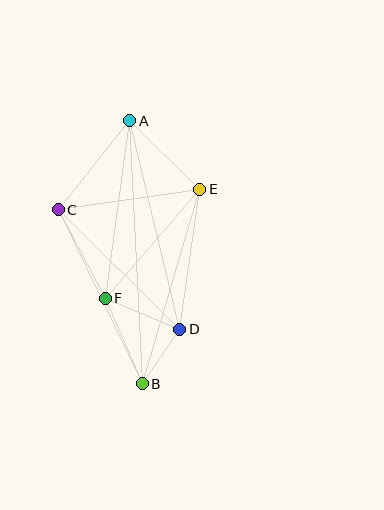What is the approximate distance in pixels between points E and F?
The distance between E and F is approximately 144 pixels.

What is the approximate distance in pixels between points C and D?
The distance between C and D is approximately 171 pixels.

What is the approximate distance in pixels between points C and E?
The distance between C and E is approximately 143 pixels.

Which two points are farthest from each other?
Points A and B are farthest from each other.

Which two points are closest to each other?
Points B and D are closest to each other.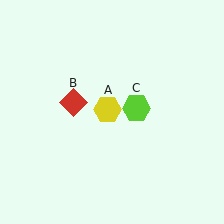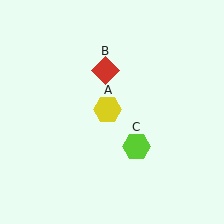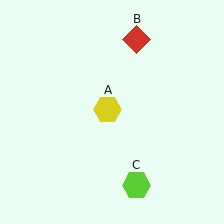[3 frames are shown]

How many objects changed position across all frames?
2 objects changed position: red diamond (object B), lime hexagon (object C).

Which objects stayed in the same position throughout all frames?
Yellow hexagon (object A) remained stationary.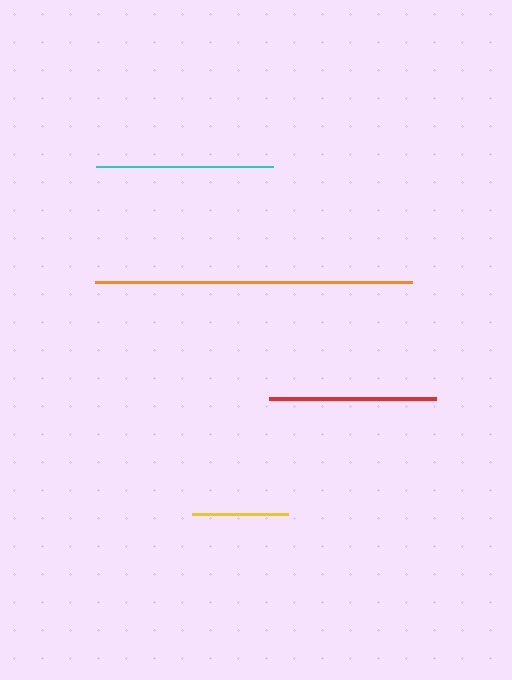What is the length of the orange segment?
The orange segment is approximately 317 pixels long.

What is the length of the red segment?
The red segment is approximately 167 pixels long.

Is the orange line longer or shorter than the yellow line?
The orange line is longer than the yellow line.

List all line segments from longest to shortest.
From longest to shortest: orange, cyan, red, yellow.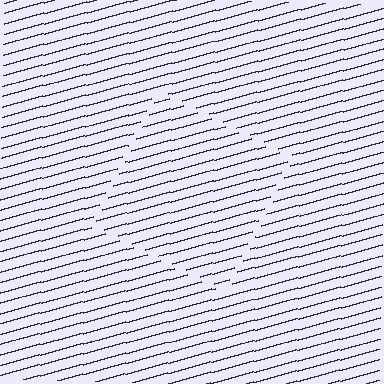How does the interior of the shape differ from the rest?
The interior of the shape contains the same grating, shifted by half a period — the contour is defined by the phase discontinuity where line-ends from the inner and outer gratings abut.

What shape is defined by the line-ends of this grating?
An illusory square. The interior of the shape contains the same grating, shifted by half a period — the contour is defined by the phase discontinuity where line-ends from the inner and outer gratings abut.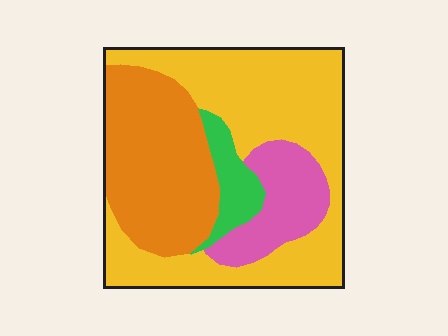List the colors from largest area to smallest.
From largest to smallest: yellow, orange, pink, green.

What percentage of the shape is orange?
Orange takes up about one third (1/3) of the shape.